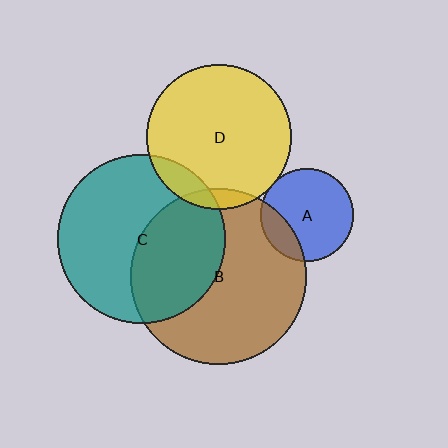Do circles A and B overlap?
Yes.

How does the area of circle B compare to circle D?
Approximately 1.5 times.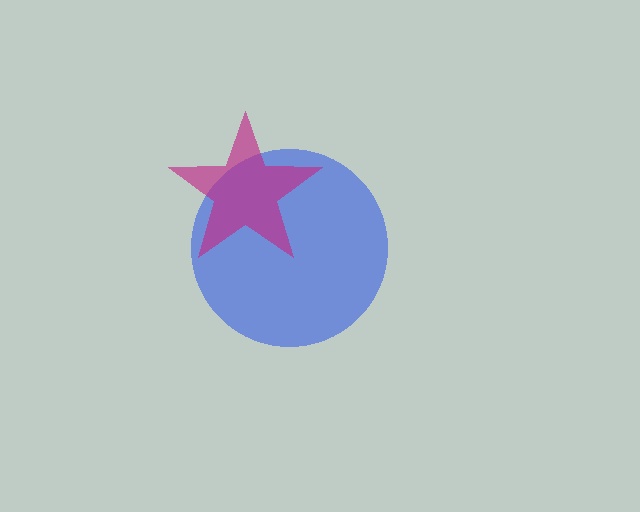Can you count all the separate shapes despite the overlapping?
Yes, there are 2 separate shapes.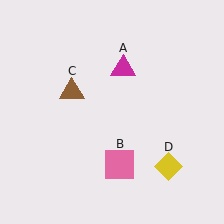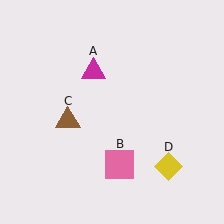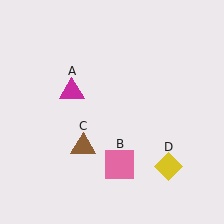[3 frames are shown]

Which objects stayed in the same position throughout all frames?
Pink square (object B) and yellow diamond (object D) remained stationary.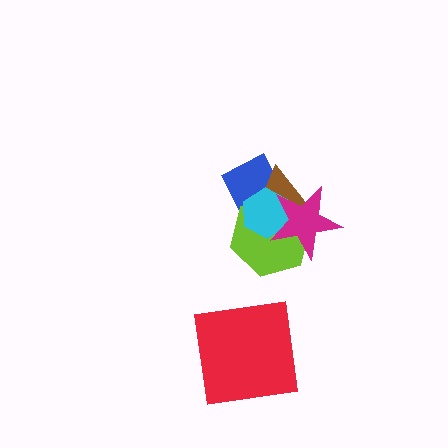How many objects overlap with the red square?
0 objects overlap with the red square.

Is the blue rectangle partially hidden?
Yes, it is partially covered by another shape.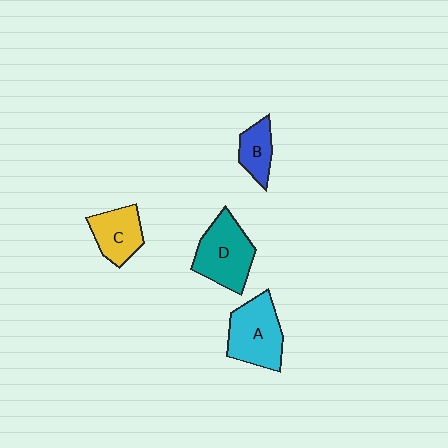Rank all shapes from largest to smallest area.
From largest to smallest: A (cyan), D (teal), C (yellow), B (blue).